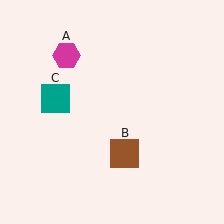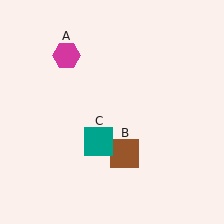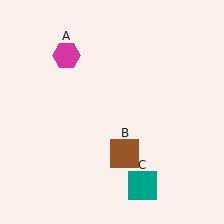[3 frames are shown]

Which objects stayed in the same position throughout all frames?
Magenta hexagon (object A) and brown square (object B) remained stationary.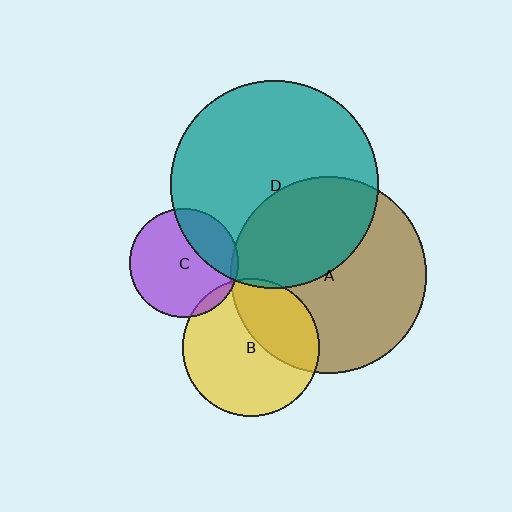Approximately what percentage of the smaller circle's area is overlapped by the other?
Approximately 5%.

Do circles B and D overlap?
Yes.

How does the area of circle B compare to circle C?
Approximately 1.6 times.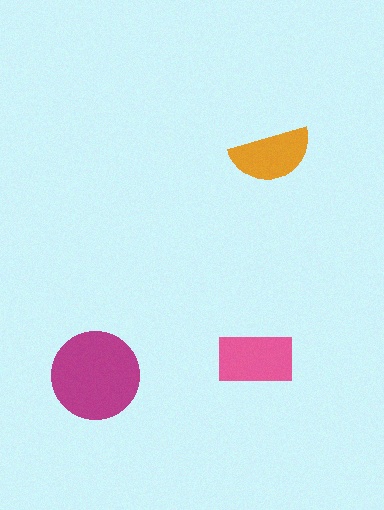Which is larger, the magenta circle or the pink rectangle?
The magenta circle.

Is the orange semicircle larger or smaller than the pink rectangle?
Smaller.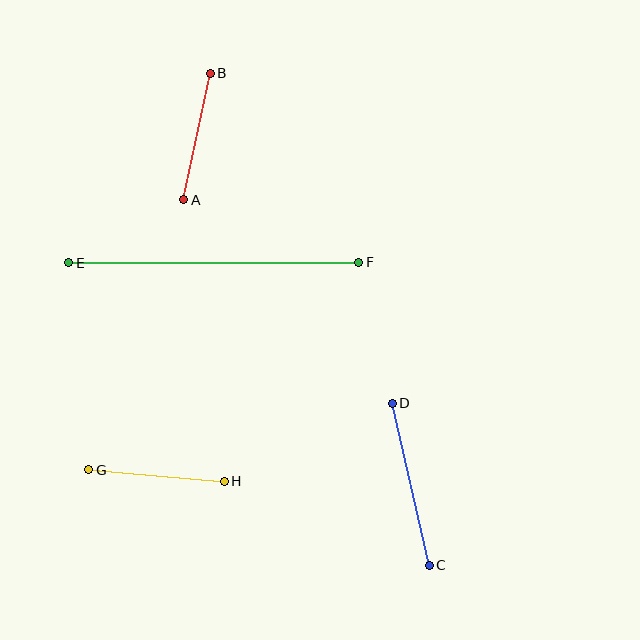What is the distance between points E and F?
The distance is approximately 290 pixels.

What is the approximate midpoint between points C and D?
The midpoint is at approximately (411, 484) pixels.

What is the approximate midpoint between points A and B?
The midpoint is at approximately (197, 137) pixels.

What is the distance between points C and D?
The distance is approximately 166 pixels.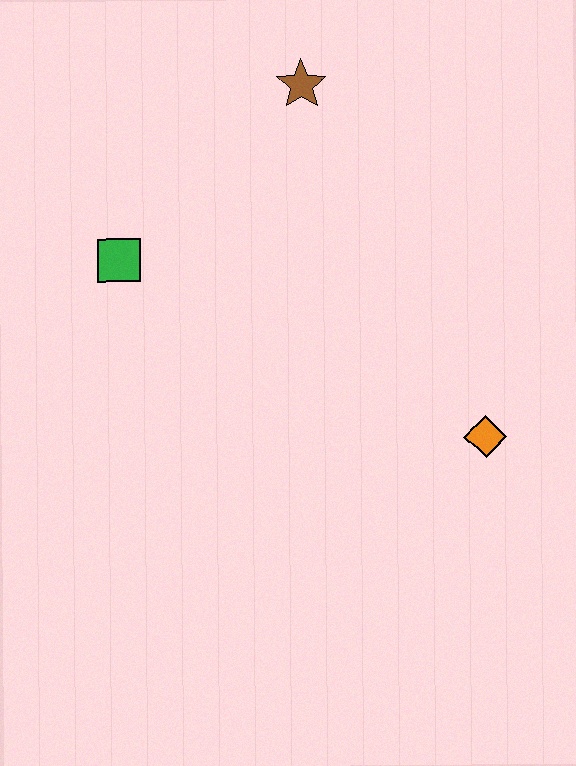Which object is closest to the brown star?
The green square is closest to the brown star.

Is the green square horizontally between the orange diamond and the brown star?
No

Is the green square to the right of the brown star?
No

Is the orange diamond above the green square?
No